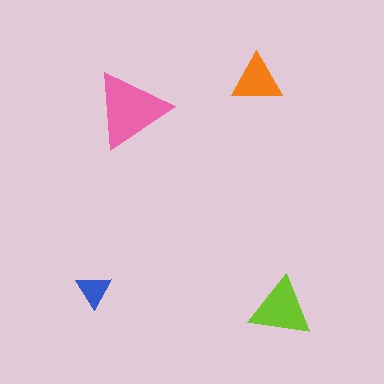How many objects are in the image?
There are 4 objects in the image.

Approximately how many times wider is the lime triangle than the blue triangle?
About 2 times wider.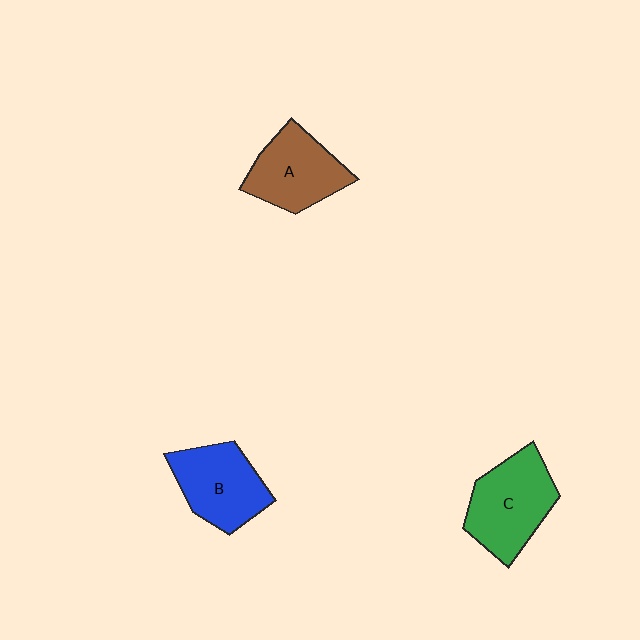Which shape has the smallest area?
Shape A (brown).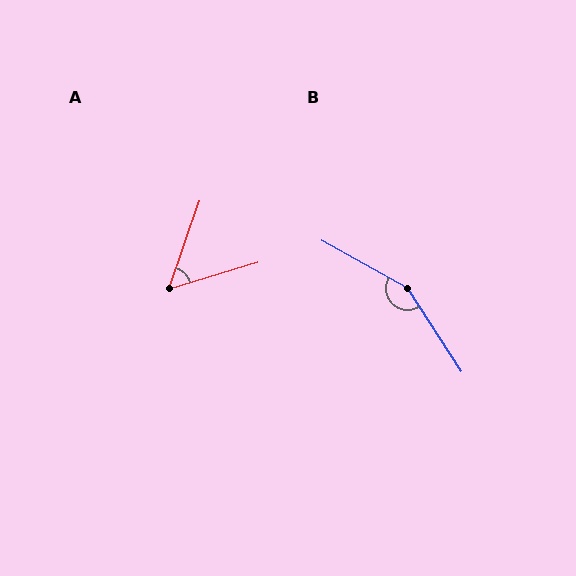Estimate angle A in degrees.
Approximately 54 degrees.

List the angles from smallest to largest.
A (54°), B (152°).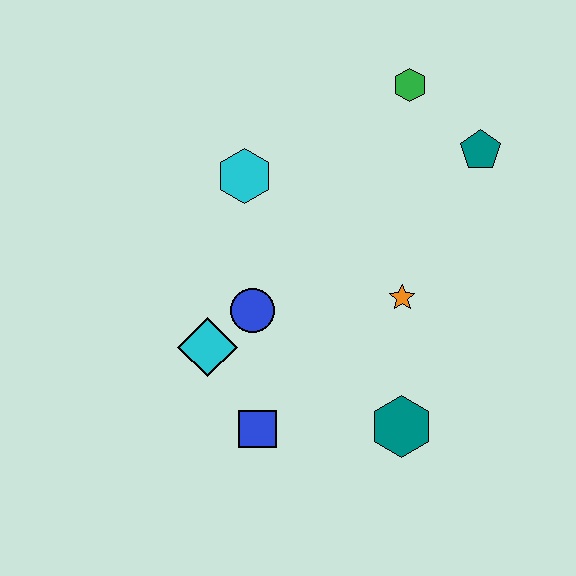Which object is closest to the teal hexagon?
The orange star is closest to the teal hexagon.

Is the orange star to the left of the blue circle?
No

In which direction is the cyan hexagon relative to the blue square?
The cyan hexagon is above the blue square.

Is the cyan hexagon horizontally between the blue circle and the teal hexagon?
No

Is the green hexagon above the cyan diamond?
Yes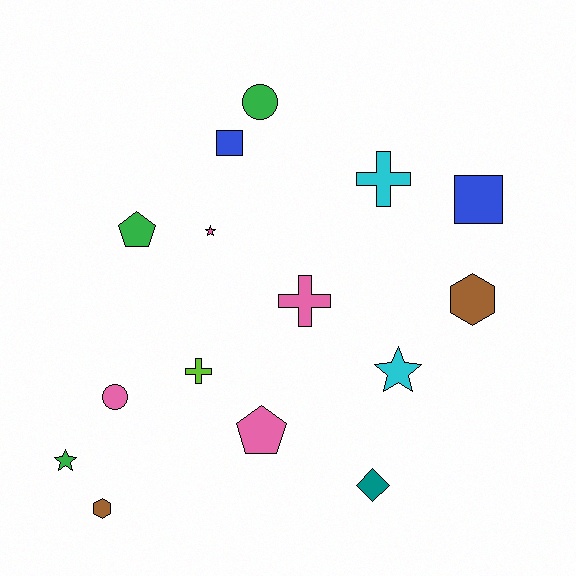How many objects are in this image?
There are 15 objects.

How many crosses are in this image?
There are 3 crosses.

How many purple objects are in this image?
There are no purple objects.